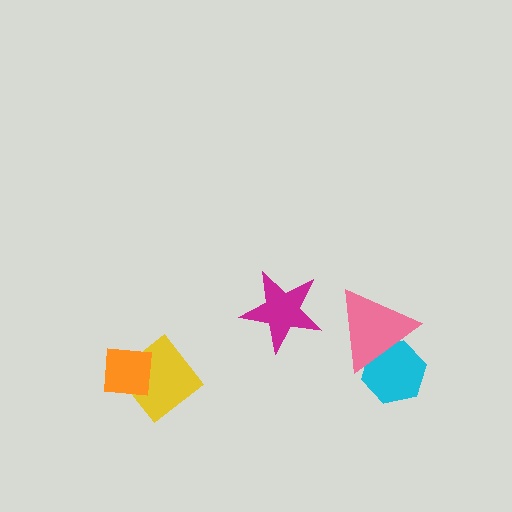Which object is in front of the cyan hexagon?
The pink triangle is in front of the cyan hexagon.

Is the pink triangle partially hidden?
No, no other shape covers it.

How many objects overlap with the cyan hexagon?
1 object overlaps with the cyan hexagon.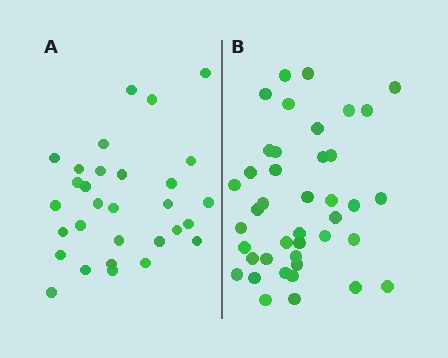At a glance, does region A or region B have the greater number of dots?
Region B (the right region) has more dots.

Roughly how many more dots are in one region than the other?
Region B has roughly 12 or so more dots than region A.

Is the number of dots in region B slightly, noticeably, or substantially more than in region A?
Region B has noticeably more, but not dramatically so. The ratio is roughly 1.4 to 1.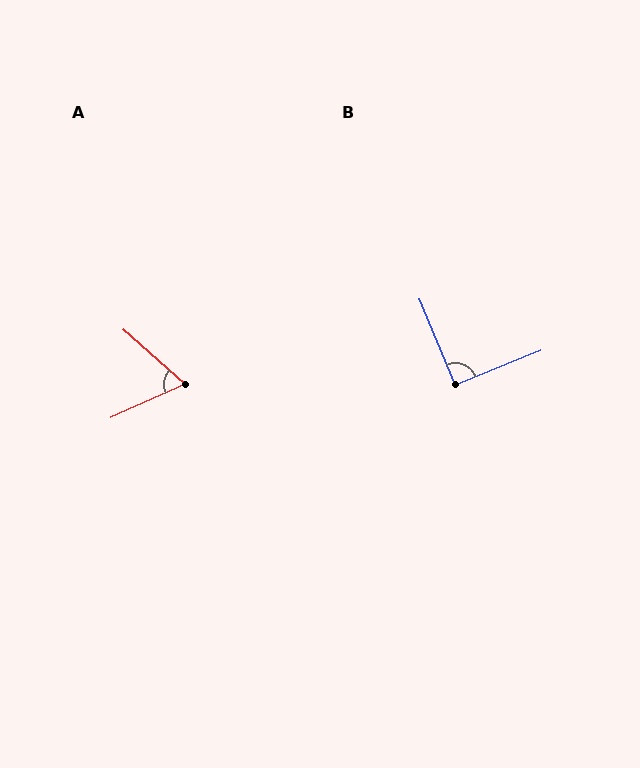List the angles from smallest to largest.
A (66°), B (90°).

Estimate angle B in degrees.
Approximately 90 degrees.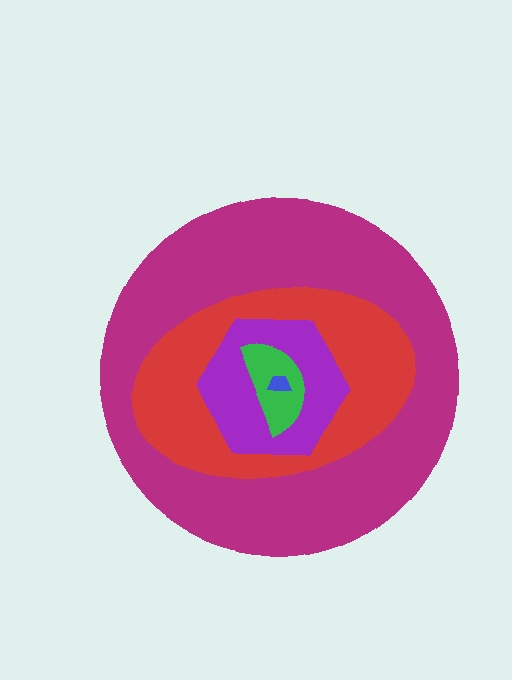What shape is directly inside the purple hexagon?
The green semicircle.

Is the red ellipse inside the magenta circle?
Yes.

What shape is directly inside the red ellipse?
The purple hexagon.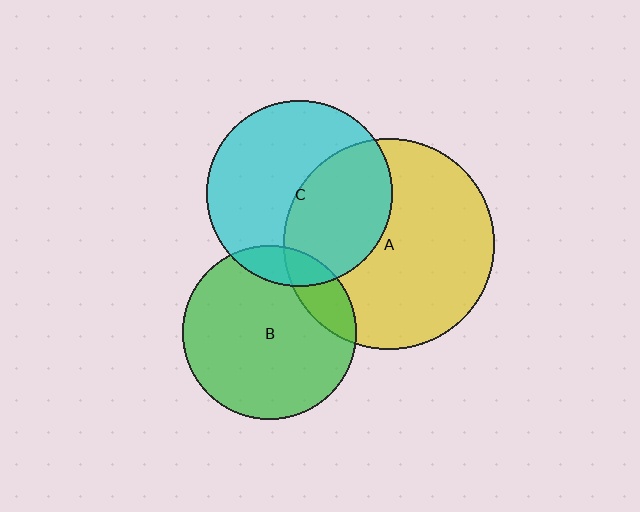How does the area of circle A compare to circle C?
Approximately 1.3 times.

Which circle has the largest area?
Circle A (yellow).